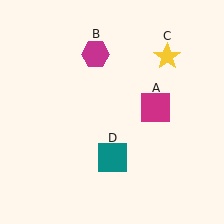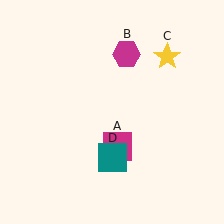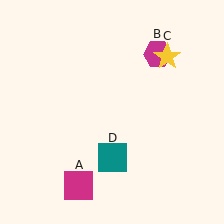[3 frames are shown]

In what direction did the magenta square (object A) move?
The magenta square (object A) moved down and to the left.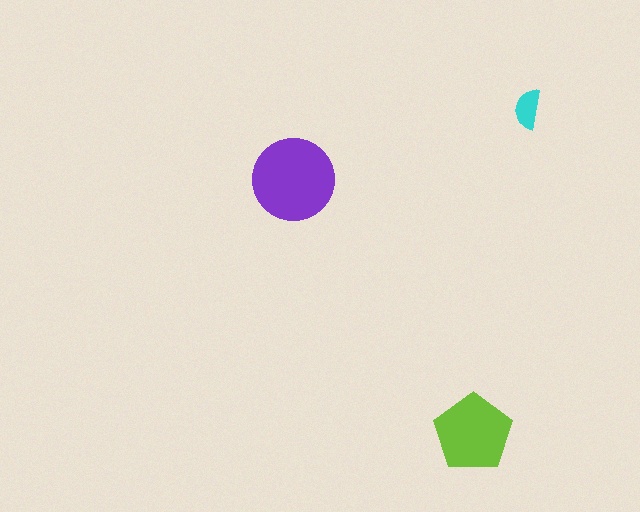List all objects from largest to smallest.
The purple circle, the lime pentagon, the cyan semicircle.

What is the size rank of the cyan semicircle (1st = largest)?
3rd.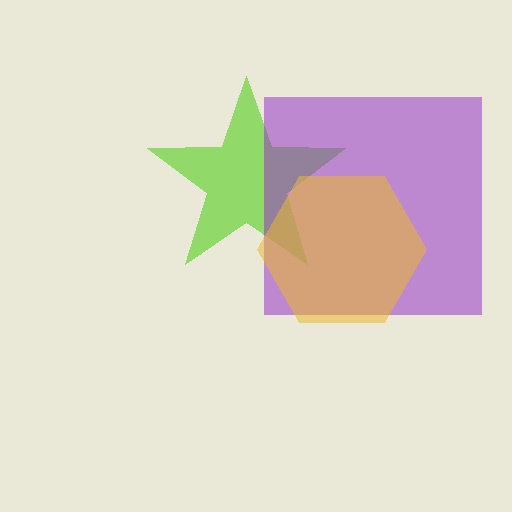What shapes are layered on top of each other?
The layered shapes are: a lime star, a purple square, a yellow hexagon.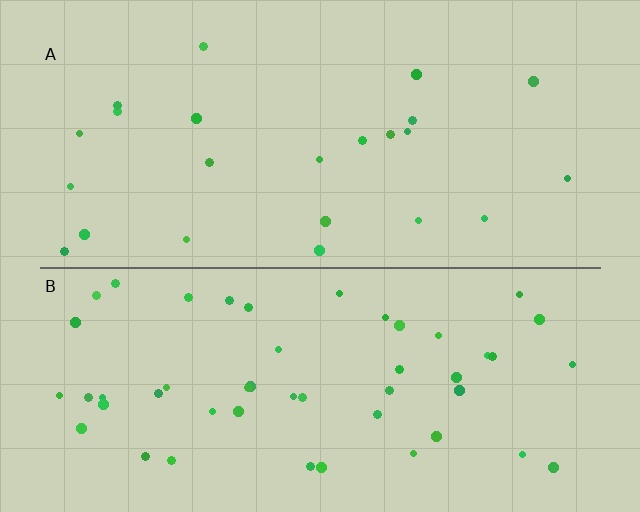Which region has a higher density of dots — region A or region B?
B (the bottom).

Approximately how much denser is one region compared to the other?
Approximately 2.1× — region B over region A.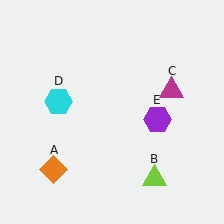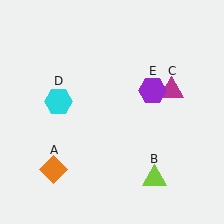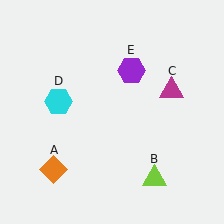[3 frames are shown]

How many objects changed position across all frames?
1 object changed position: purple hexagon (object E).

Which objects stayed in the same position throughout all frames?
Orange diamond (object A) and lime triangle (object B) and magenta triangle (object C) and cyan hexagon (object D) remained stationary.